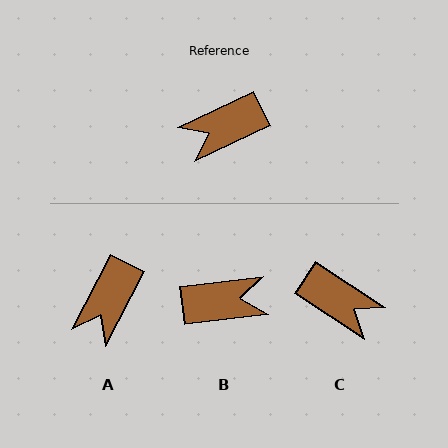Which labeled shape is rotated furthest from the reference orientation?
B, about 161 degrees away.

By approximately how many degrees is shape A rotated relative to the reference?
Approximately 37 degrees counter-clockwise.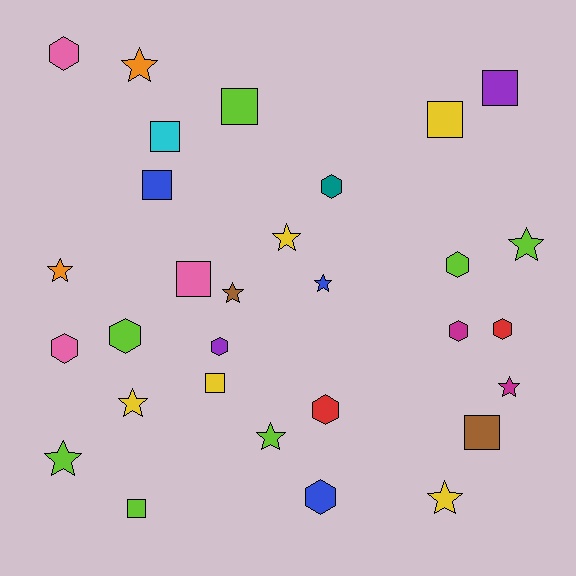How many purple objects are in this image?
There are 2 purple objects.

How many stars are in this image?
There are 11 stars.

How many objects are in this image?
There are 30 objects.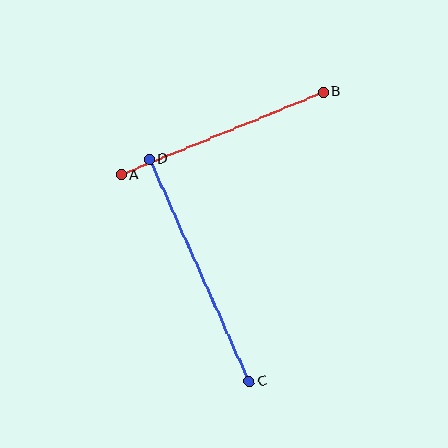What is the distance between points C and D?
The distance is approximately 243 pixels.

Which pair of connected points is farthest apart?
Points C and D are farthest apart.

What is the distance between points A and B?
The distance is approximately 218 pixels.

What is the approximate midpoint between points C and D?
The midpoint is at approximately (199, 270) pixels.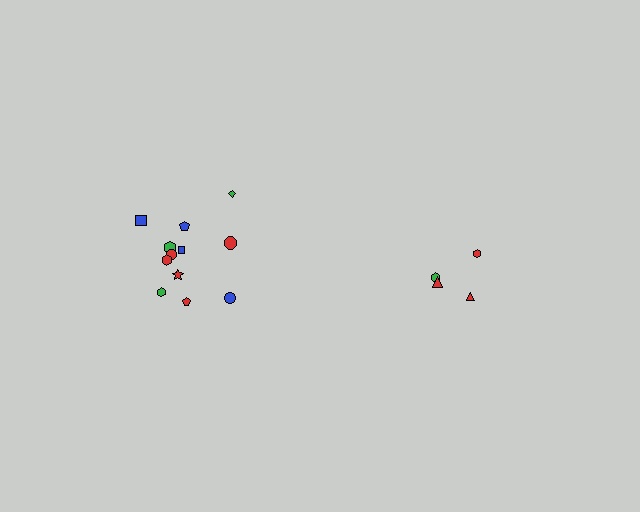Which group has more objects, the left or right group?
The left group.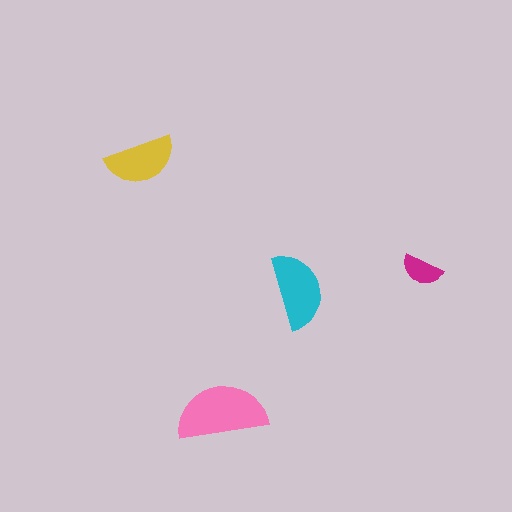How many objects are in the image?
There are 4 objects in the image.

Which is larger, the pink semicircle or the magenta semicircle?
The pink one.